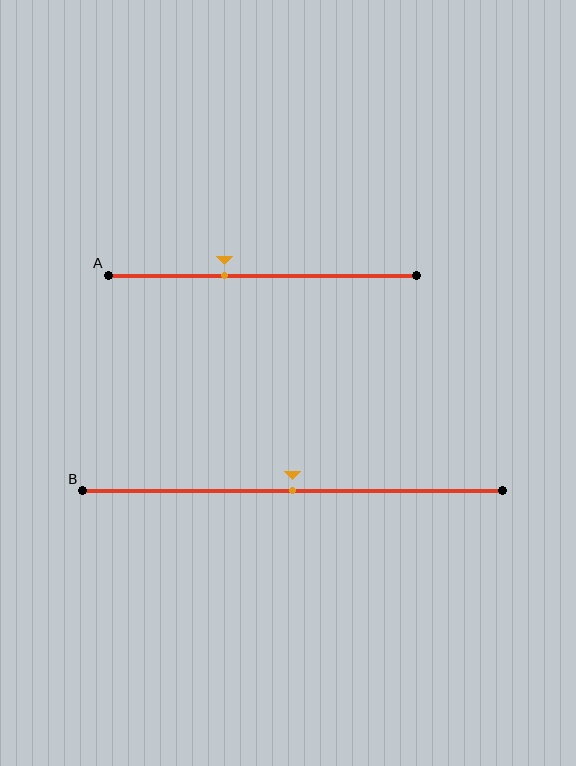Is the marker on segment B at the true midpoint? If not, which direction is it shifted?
Yes, the marker on segment B is at the true midpoint.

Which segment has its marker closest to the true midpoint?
Segment B has its marker closest to the true midpoint.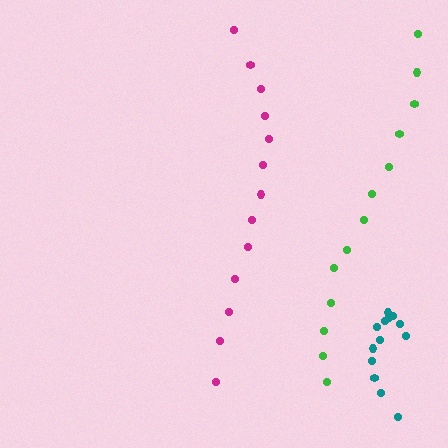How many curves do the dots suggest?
There are 3 distinct paths.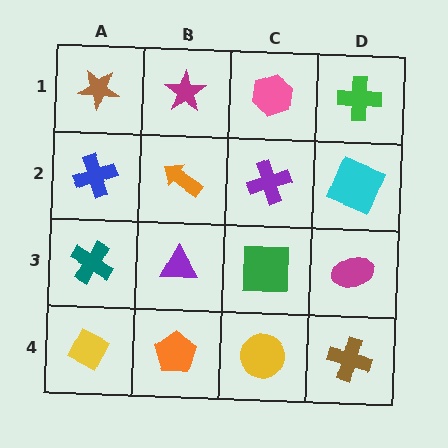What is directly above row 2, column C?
A pink hexagon.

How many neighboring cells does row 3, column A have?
3.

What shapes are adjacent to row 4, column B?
A purple triangle (row 3, column B), a yellow diamond (row 4, column A), a yellow circle (row 4, column C).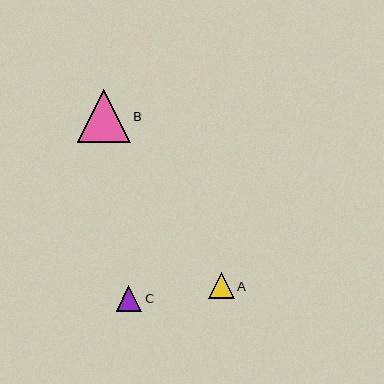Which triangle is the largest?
Triangle B is the largest with a size of approximately 53 pixels.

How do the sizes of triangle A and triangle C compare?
Triangle A and triangle C are approximately the same size.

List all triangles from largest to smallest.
From largest to smallest: B, A, C.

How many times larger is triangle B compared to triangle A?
Triangle B is approximately 2.0 times the size of triangle A.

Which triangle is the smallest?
Triangle C is the smallest with a size of approximately 25 pixels.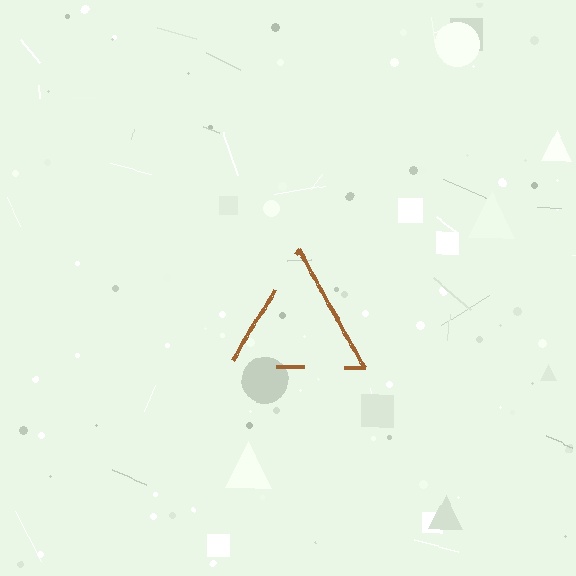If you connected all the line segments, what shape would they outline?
They would outline a triangle.